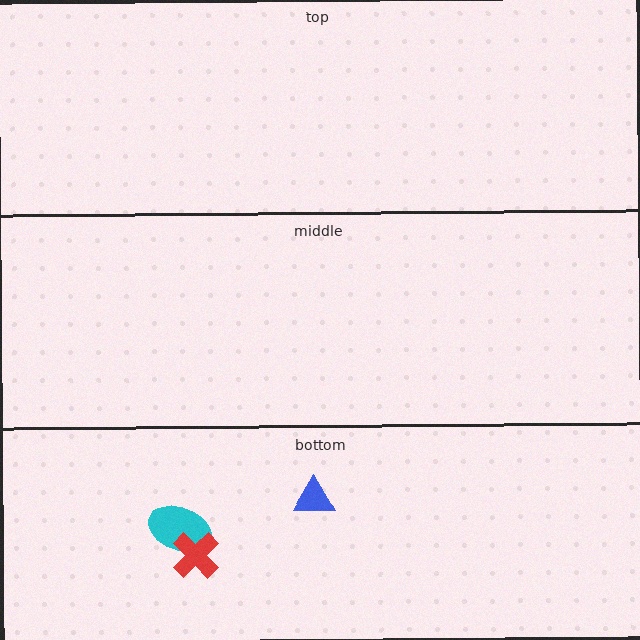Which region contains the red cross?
The bottom region.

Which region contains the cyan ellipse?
The bottom region.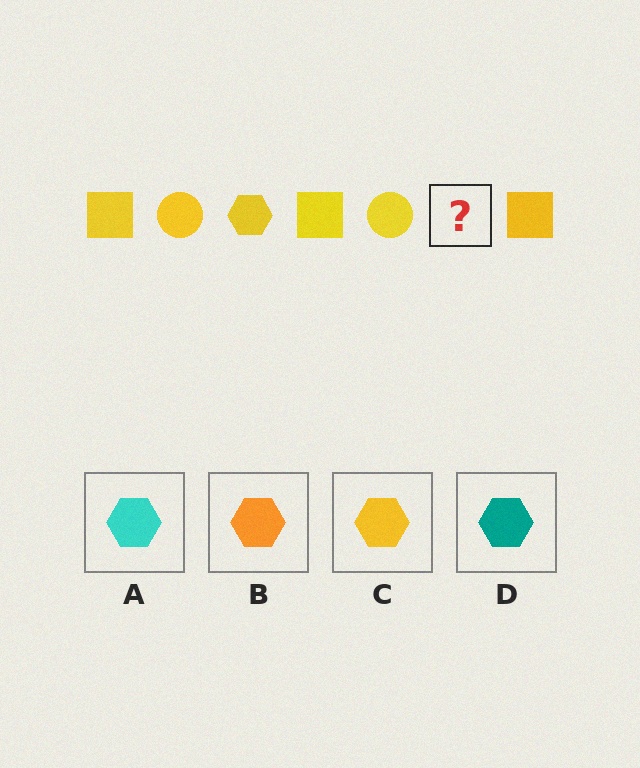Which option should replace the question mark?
Option C.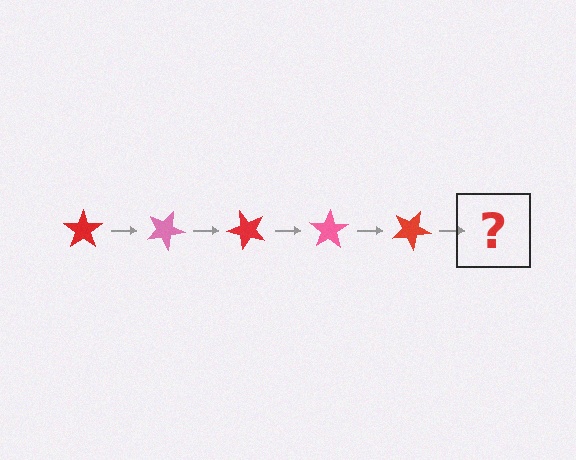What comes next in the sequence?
The next element should be a pink star, rotated 125 degrees from the start.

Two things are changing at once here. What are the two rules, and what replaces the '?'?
The two rules are that it rotates 25 degrees each step and the color cycles through red and pink. The '?' should be a pink star, rotated 125 degrees from the start.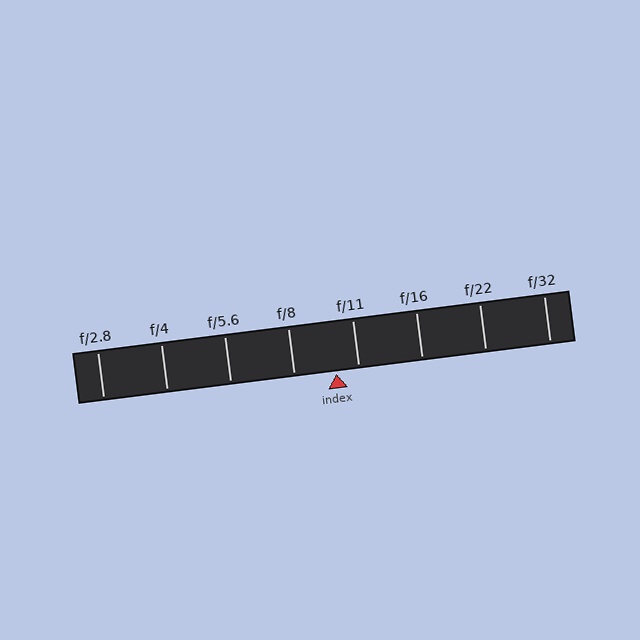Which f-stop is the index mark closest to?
The index mark is closest to f/11.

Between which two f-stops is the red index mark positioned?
The index mark is between f/8 and f/11.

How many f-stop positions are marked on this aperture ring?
There are 8 f-stop positions marked.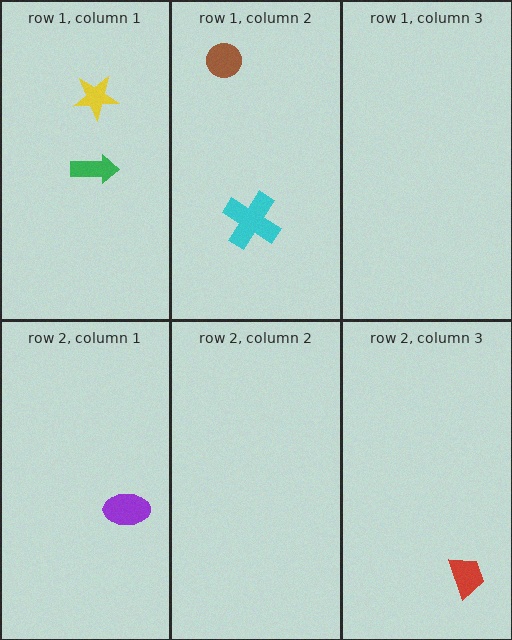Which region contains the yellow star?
The row 1, column 1 region.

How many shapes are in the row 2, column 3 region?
1.